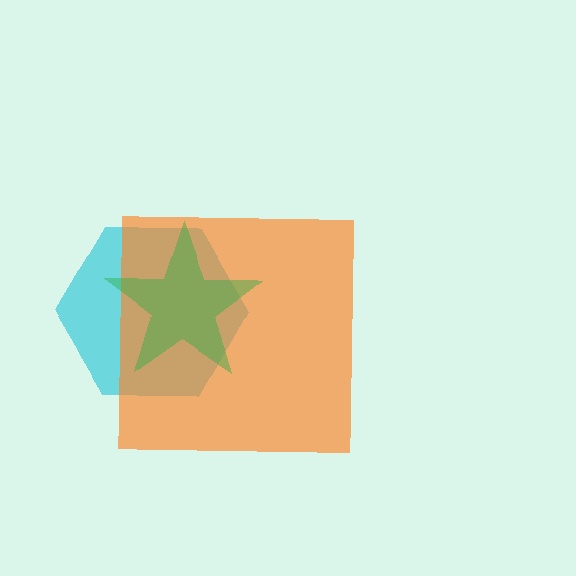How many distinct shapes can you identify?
There are 3 distinct shapes: a cyan hexagon, an orange square, a green star.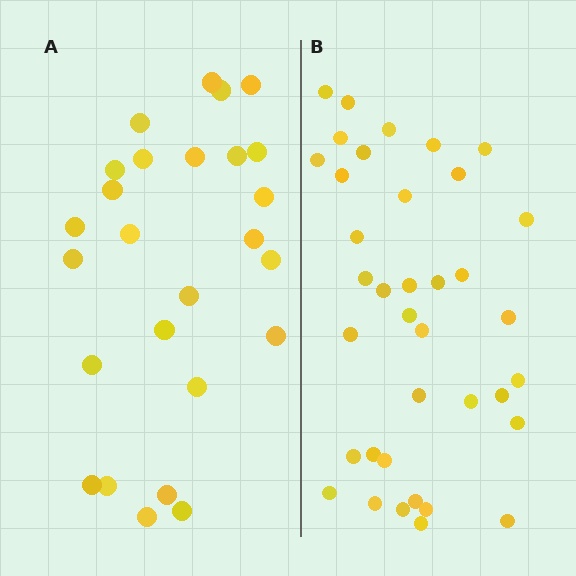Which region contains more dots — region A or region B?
Region B (the right region) has more dots.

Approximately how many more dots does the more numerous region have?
Region B has roughly 12 or so more dots than region A.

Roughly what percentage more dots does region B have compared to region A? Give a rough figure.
About 40% more.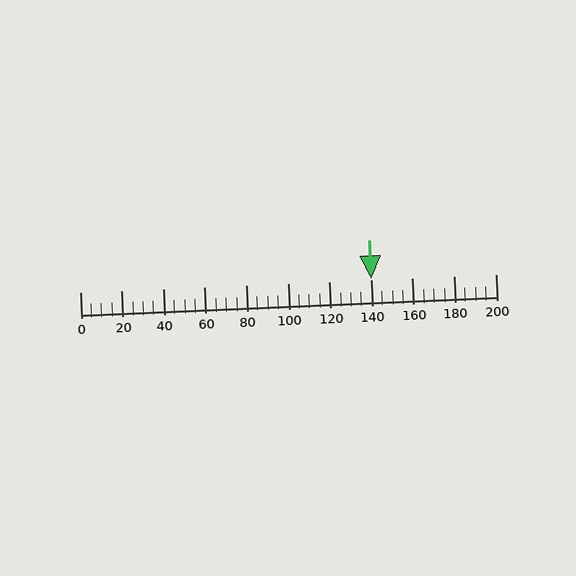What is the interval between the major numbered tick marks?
The major tick marks are spaced 20 units apart.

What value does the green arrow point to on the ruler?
The green arrow points to approximately 140.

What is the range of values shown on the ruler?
The ruler shows values from 0 to 200.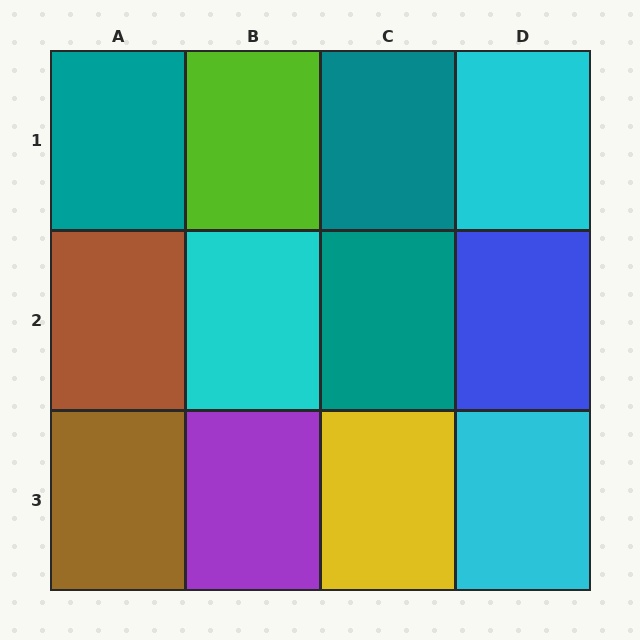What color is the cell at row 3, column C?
Yellow.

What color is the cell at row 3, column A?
Brown.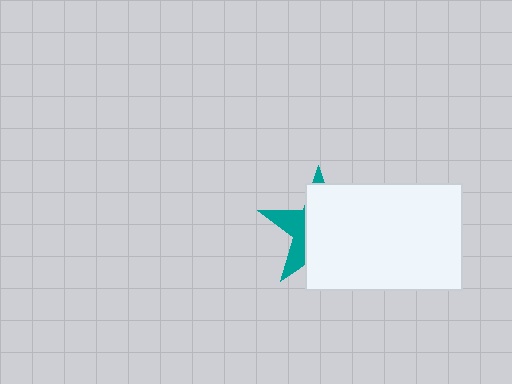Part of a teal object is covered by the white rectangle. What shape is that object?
It is a star.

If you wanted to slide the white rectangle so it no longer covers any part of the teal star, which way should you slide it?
Slide it right — that is the most direct way to separate the two shapes.